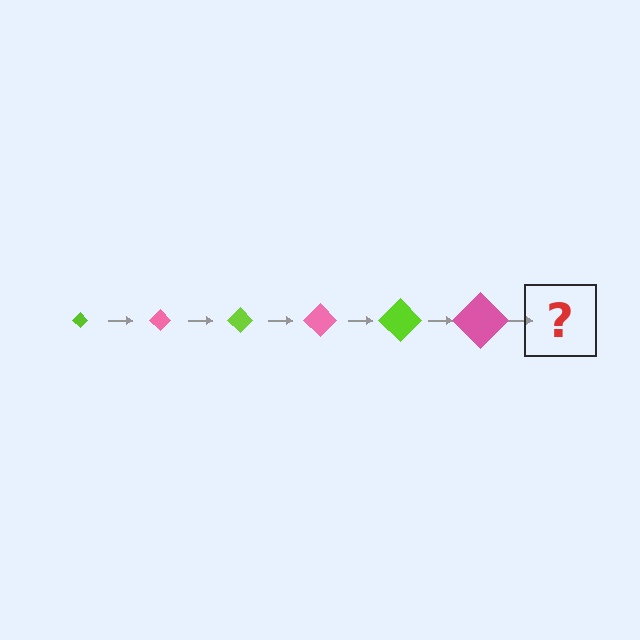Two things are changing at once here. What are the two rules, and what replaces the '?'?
The two rules are that the diamond grows larger each step and the color cycles through lime and pink. The '?' should be a lime diamond, larger than the previous one.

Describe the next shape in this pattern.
It should be a lime diamond, larger than the previous one.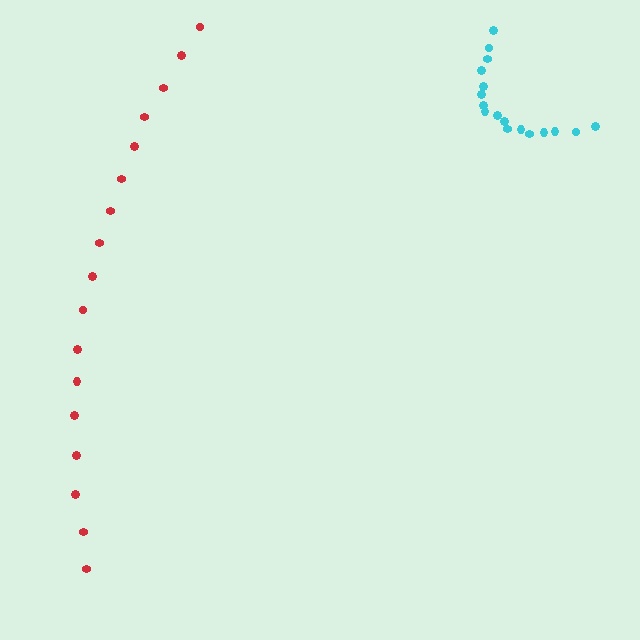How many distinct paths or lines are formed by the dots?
There are 2 distinct paths.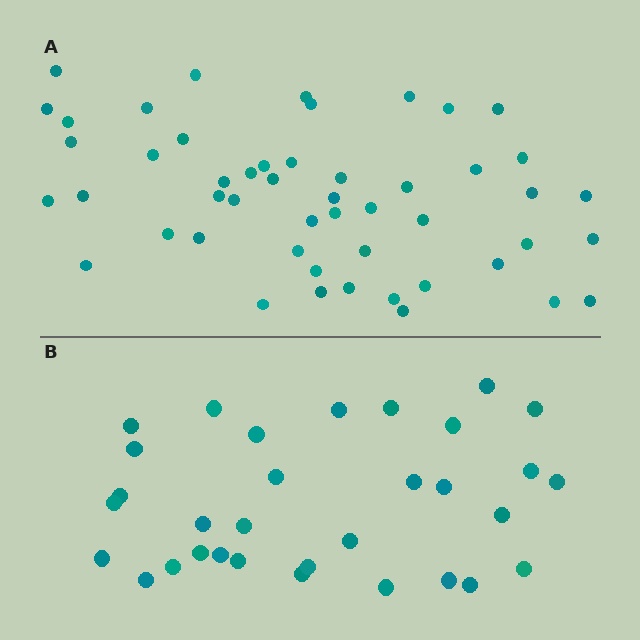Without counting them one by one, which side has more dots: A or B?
Region A (the top region) has more dots.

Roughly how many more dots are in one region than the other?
Region A has approximately 20 more dots than region B.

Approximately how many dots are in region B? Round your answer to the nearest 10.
About 30 dots. (The exact count is 32, which rounds to 30.)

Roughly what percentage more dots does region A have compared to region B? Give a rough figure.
About 55% more.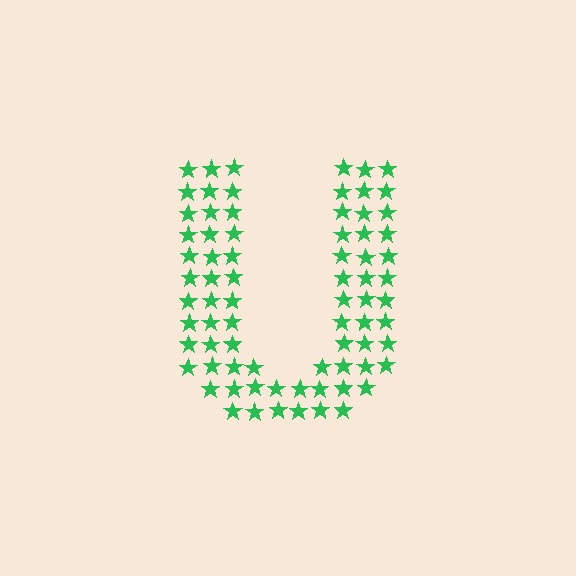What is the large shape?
The large shape is the letter U.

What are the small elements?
The small elements are stars.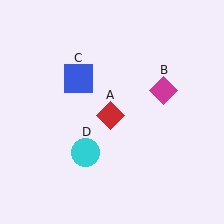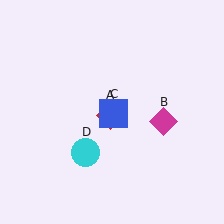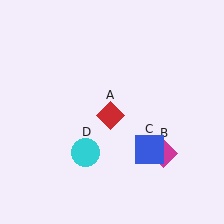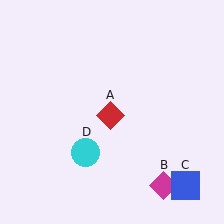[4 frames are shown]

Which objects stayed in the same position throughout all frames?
Red diamond (object A) and cyan circle (object D) remained stationary.